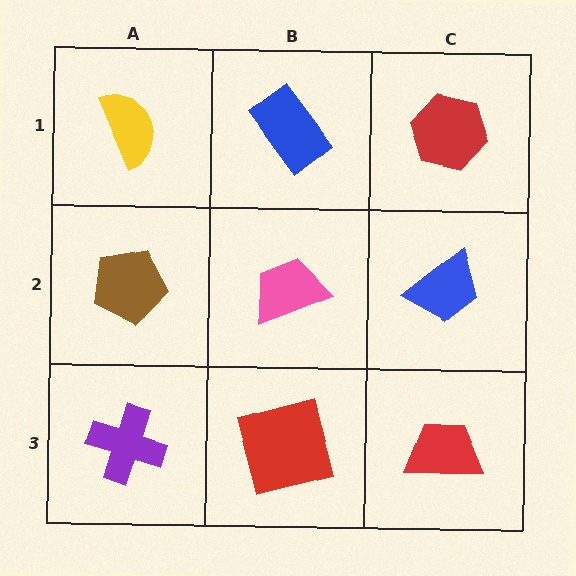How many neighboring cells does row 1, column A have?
2.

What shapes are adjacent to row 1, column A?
A brown pentagon (row 2, column A), a blue rectangle (row 1, column B).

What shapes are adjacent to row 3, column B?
A pink trapezoid (row 2, column B), a purple cross (row 3, column A), a red trapezoid (row 3, column C).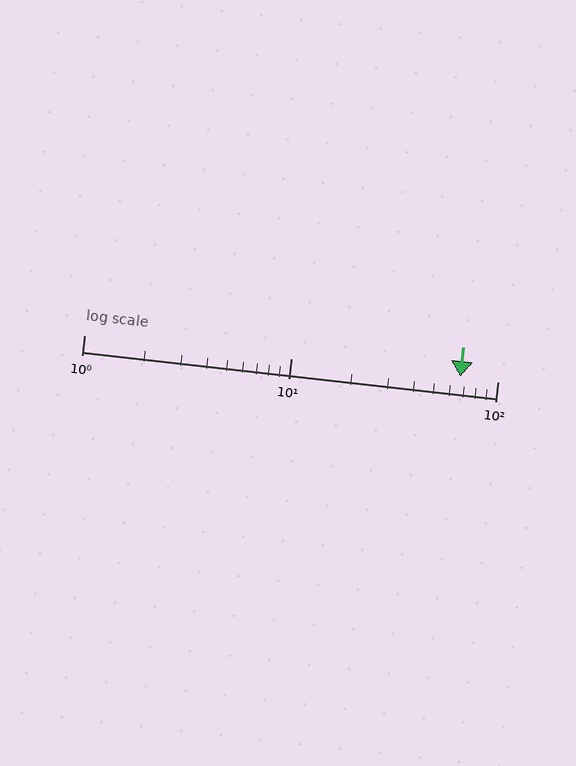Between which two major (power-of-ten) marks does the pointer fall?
The pointer is between 10 and 100.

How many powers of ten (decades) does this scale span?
The scale spans 2 decades, from 1 to 100.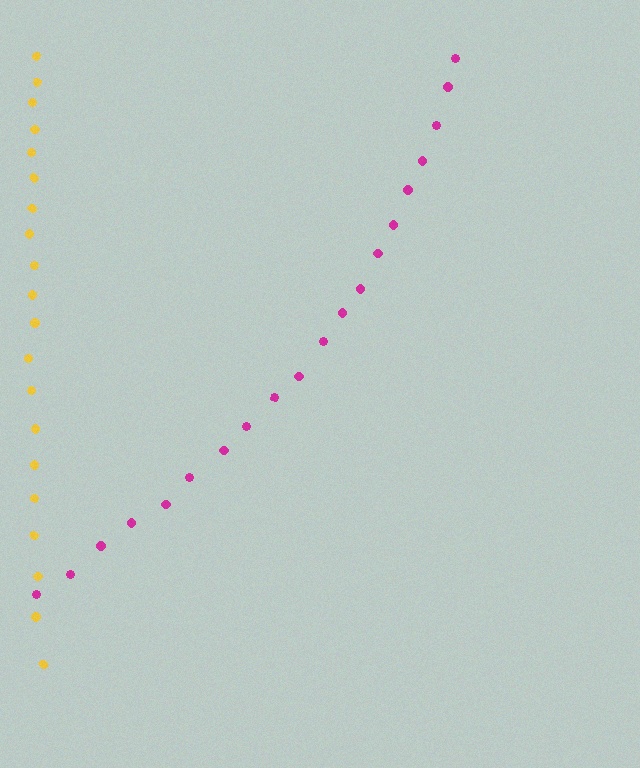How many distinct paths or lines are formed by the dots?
There are 2 distinct paths.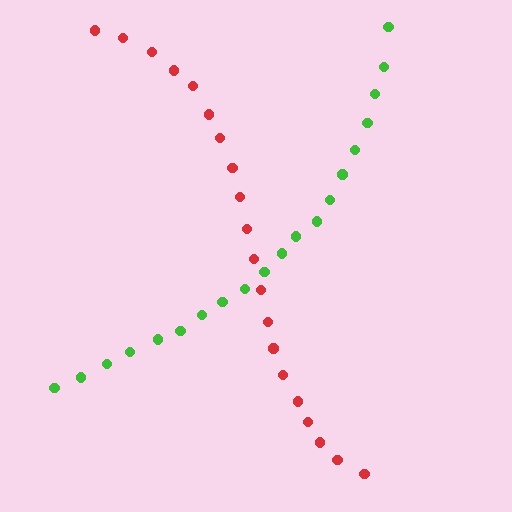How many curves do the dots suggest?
There are 2 distinct paths.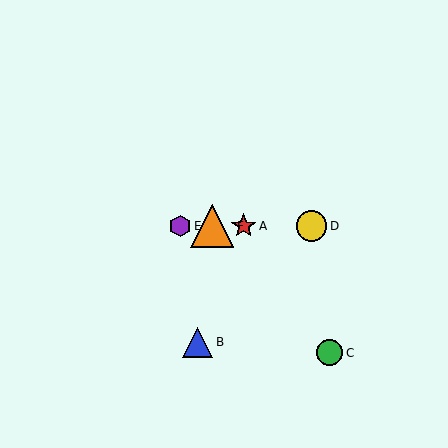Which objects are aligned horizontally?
Objects A, D, E, F are aligned horizontally.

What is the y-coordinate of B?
Object B is at y≈342.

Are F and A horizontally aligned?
Yes, both are at y≈226.